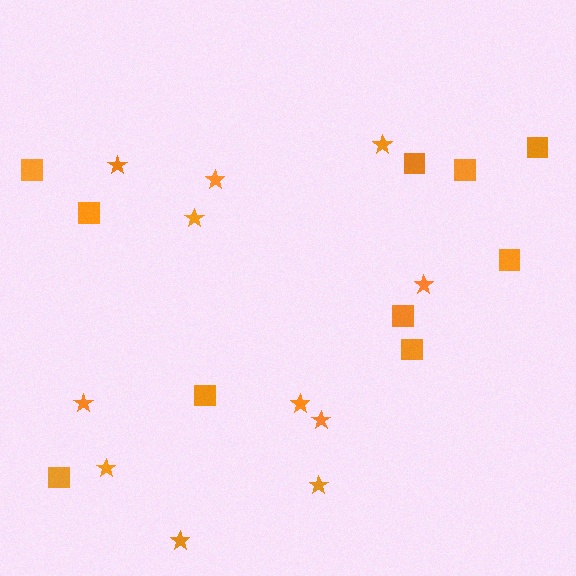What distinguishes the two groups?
There are 2 groups: one group of stars (11) and one group of squares (10).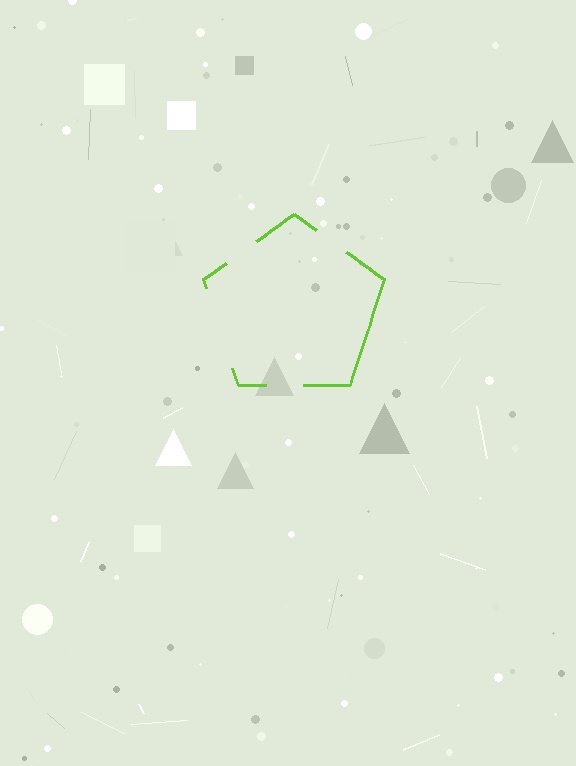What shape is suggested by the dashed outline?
The dashed outline suggests a pentagon.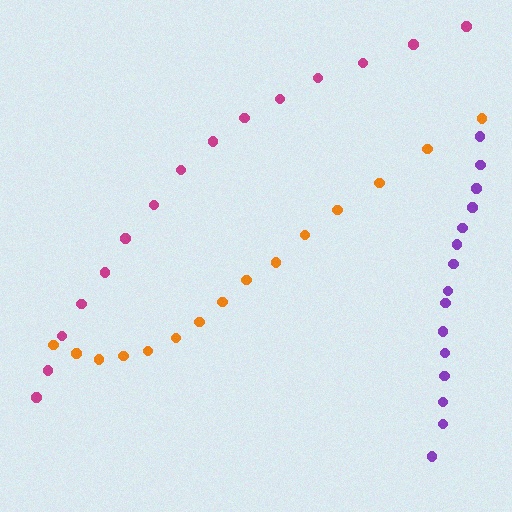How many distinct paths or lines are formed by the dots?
There are 3 distinct paths.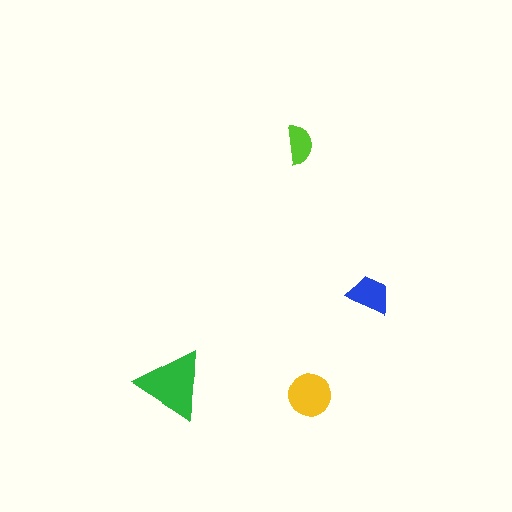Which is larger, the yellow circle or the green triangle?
The green triangle.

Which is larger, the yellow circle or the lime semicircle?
The yellow circle.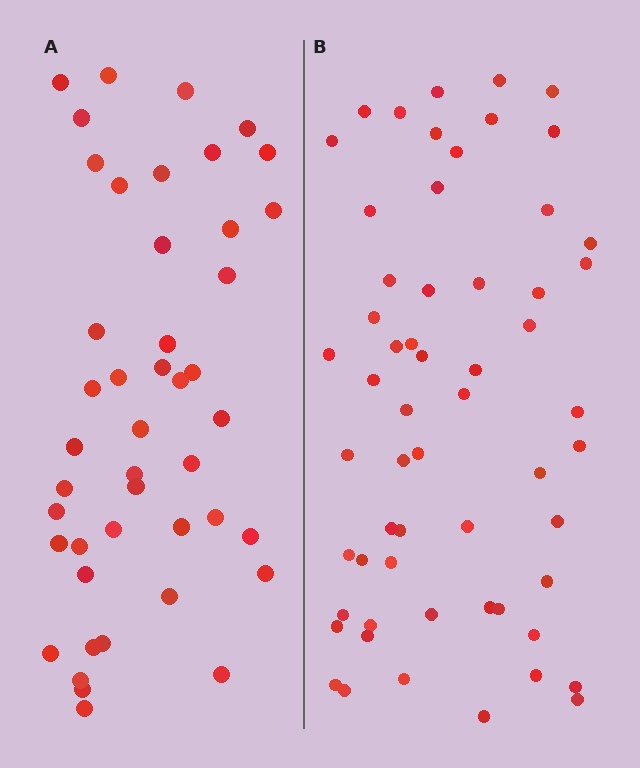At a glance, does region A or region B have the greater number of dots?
Region B (the right region) has more dots.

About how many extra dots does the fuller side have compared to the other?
Region B has approximately 15 more dots than region A.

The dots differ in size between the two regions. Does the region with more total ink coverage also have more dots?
No. Region A has more total ink coverage because its dots are larger, but region B actually contains more individual dots. Total area can be misleading — the number of items is what matters here.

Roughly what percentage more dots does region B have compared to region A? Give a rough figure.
About 30% more.